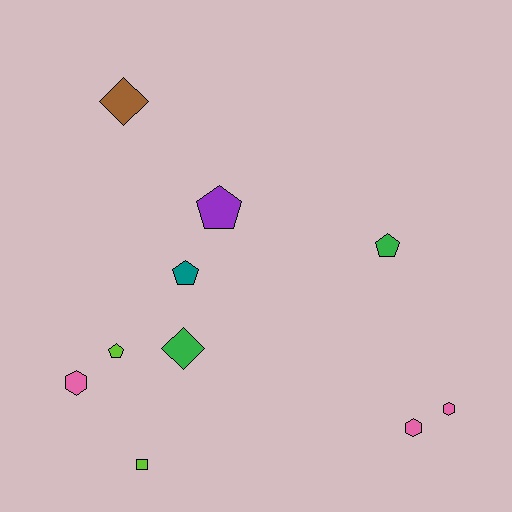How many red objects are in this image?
There are no red objects.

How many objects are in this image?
There are 10 objects.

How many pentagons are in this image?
There are 4 pentagons.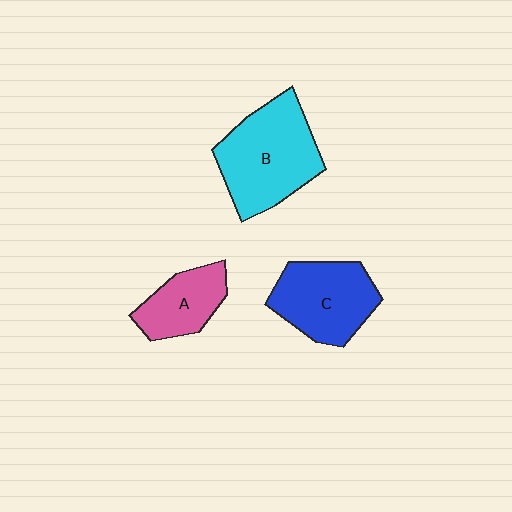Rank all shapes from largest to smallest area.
From largest to smallest: B (cyan), C (blue), A (pink).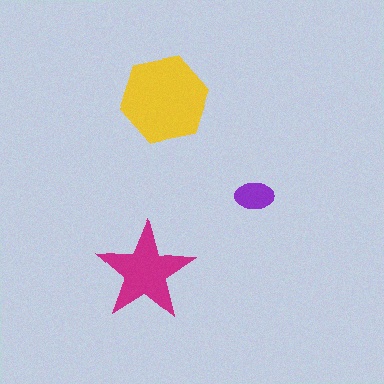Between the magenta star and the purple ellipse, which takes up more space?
The magenta star.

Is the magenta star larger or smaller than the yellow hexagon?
Smaller.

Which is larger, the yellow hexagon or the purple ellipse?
The yellow hexagon.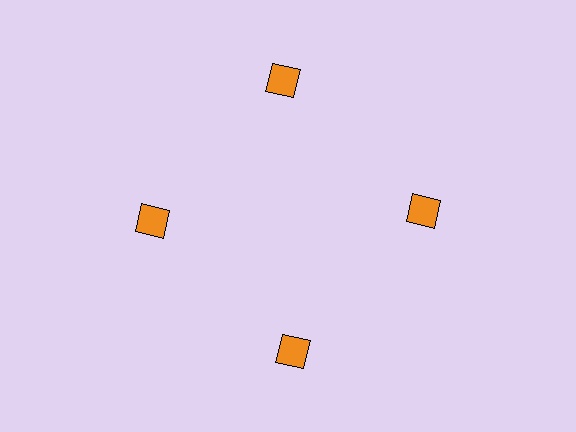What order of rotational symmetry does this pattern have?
This pattern has 4-fold rotational symmetry.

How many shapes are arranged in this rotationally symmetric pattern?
There are 4 shapes, arranged in 4 groups of 1.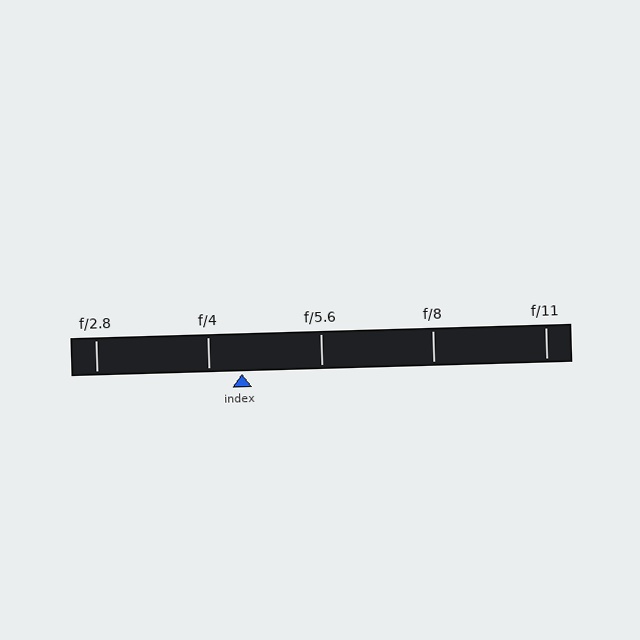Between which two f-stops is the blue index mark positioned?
The index mark is between f/4 and f/5.6.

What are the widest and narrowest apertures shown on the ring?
The widest aperture shown is f/2.8 and the narrowest is f/11.